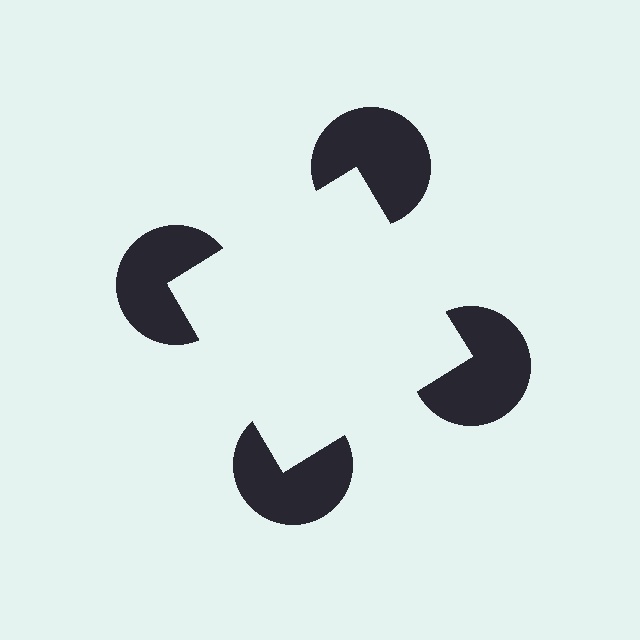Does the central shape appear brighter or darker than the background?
It typically appears slightly brighter than the background, even though no actual brightness change is drawn.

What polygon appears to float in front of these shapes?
An illusory square — its edges are inferred from the aligned wedge cuts in the pac-man discs, not physically drawn.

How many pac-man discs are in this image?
There are 4 — one at each vertex of the illusory square.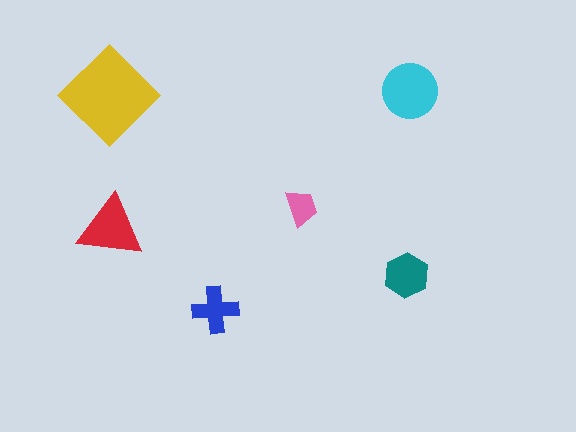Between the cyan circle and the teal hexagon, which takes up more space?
The cyan circle.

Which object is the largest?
The yellow diamond.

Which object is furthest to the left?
The yellow diamond is leftmost.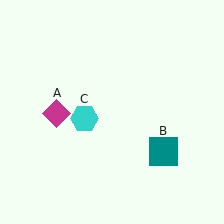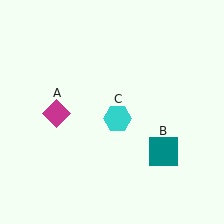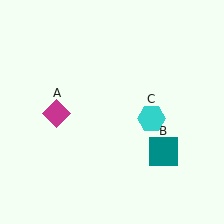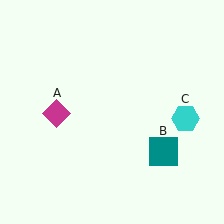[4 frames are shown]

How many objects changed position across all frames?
1 object changed position: cyan hexagon (object C).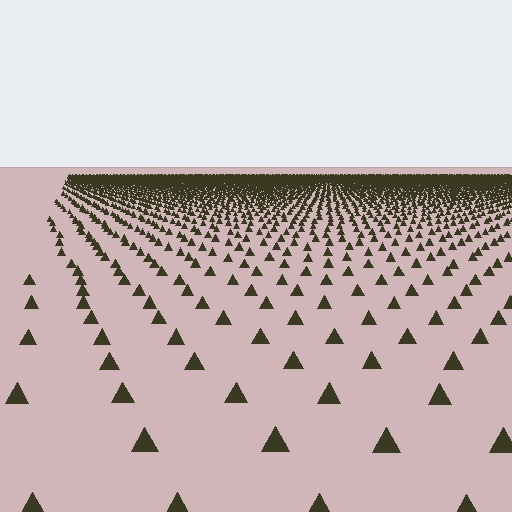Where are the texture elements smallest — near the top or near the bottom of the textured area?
Near the top.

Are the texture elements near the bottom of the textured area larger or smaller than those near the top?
Larger. Near the bottom, elements are closer to the viewer and appear at a bigger on-screen size.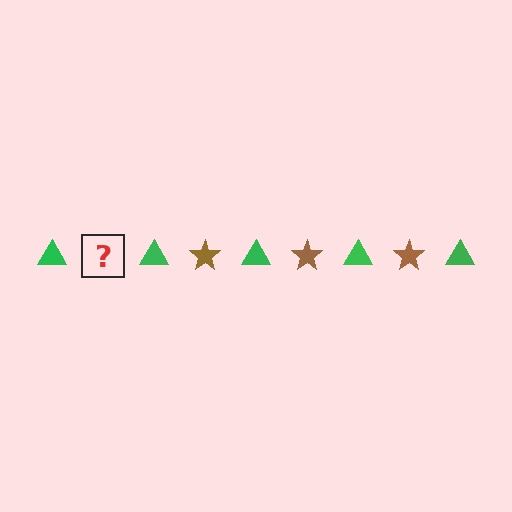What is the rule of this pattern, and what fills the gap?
The rule is that the pattern alternates between green triangle and brown star. The gap should be filled with a brown star.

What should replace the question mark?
The question mark should be replaced with a brown star.